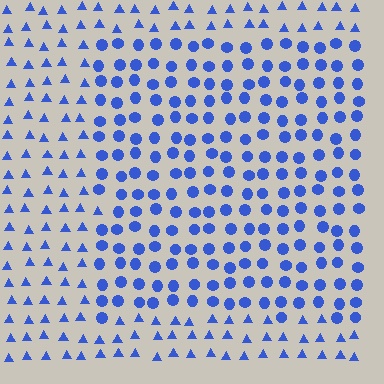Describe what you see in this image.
The image is filled with small blue elements arranged in a uniform grid. A rectangle-shaped region contains circles, while the surrounding area contains triangles. The boundary is defined purely by the change in element shape.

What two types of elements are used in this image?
The image uses circles inside the rectangle region and triangles outside it.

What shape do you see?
I see a rectangle.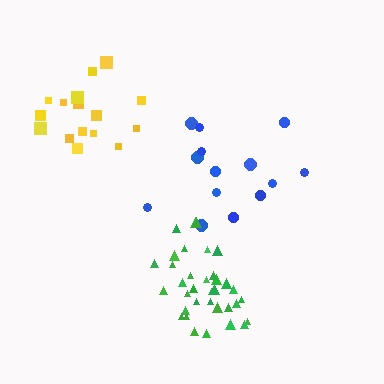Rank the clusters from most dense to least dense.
green, yellow, blue.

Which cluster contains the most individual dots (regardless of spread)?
Green (35).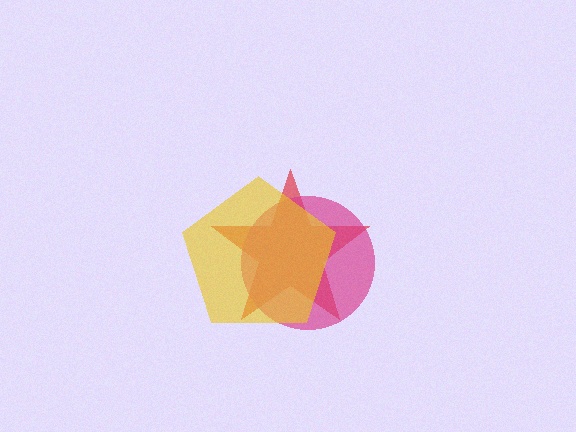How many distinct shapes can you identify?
There are 3 distinct shapes: a red star, a magenta circle, a yellow pentagon.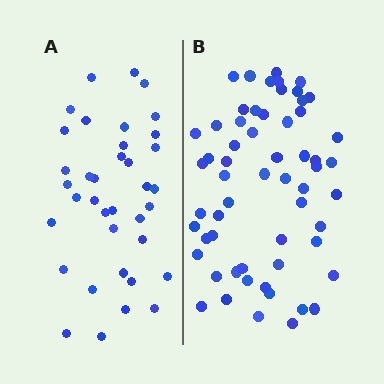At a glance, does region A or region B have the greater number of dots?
Region B (the right region) has more dots.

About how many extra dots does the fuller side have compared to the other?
Region B has approximately 20 more dots than region A.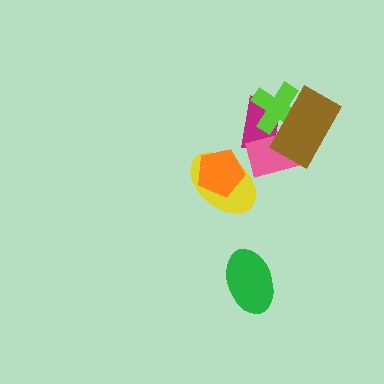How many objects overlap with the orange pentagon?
1 object overlaps with the orange pentagon.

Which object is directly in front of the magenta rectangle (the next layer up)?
The pink rectangle is directly in front of the magenta rectangle.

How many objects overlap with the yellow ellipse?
1 object overlaps with the yellow ellipse.